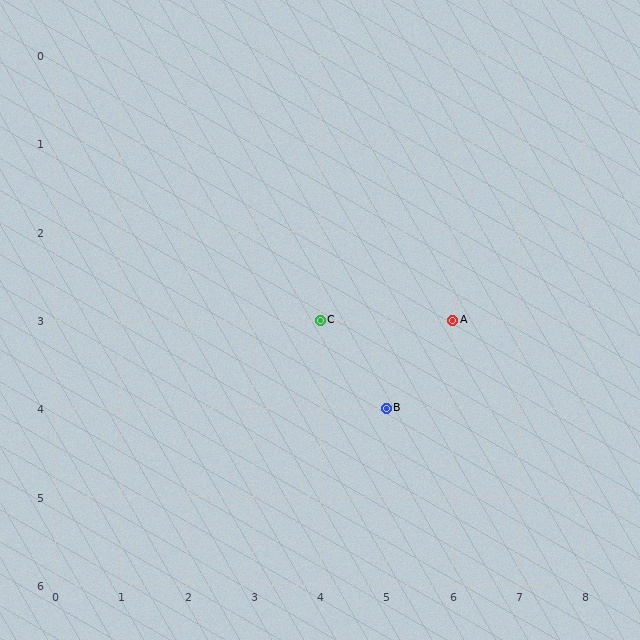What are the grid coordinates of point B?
Point B is at grid coordinates (5, 4).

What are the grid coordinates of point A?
Point A is at grid coordinates (6, 3).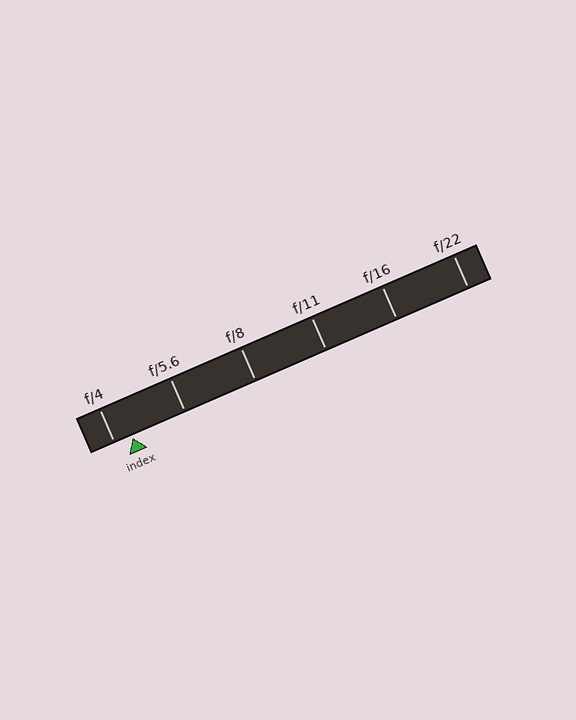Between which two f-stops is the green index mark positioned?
The index mark is between f/4 and f/5.6.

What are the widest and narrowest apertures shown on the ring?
The widest aperture shown is f/4 and the narrowest is f/22.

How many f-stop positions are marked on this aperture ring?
There are 6 f-stop positions marked.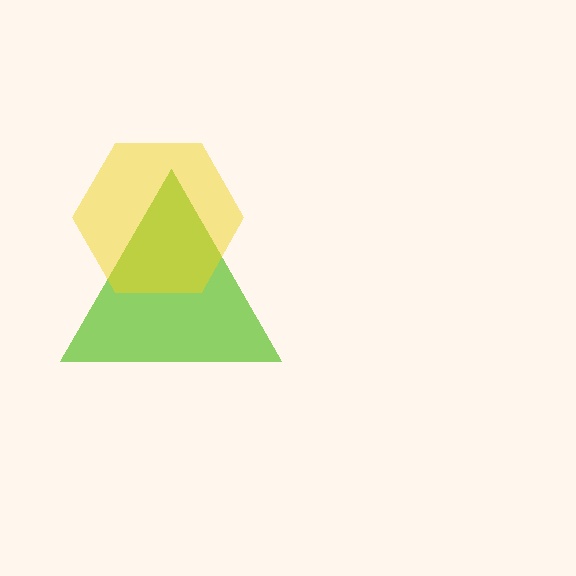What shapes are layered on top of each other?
The layered shapes are: a lime triangle, a yellow hexagon.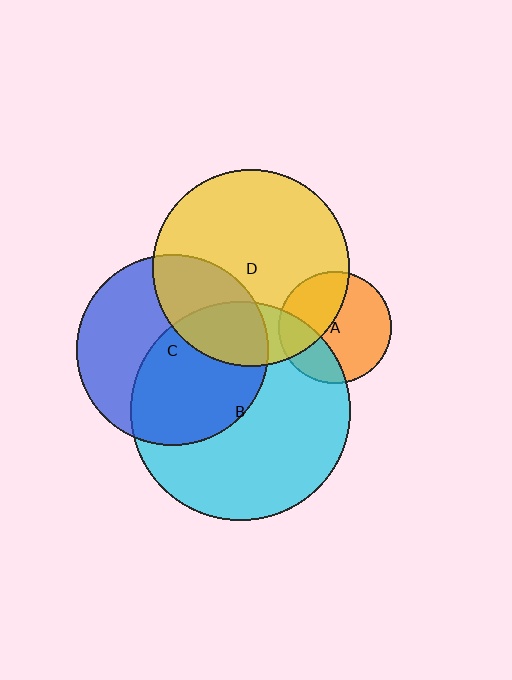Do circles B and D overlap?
Yes.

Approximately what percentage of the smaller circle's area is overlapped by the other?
Approximately 20%.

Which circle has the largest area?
Circle B (cyan).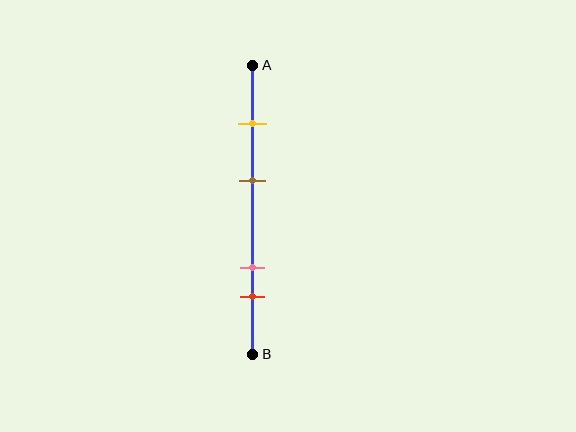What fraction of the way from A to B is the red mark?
The red mark is approximately 80% (0.8) of the way from A to B.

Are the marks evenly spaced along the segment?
No, the marks are not evenly spaced.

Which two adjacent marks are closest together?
The pink and red marks are the closest adjacent pair.